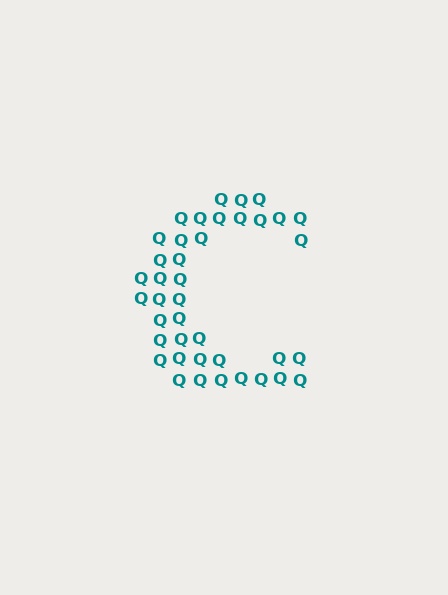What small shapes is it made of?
It is made of small letter Q's.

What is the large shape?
The large shape is the letter C.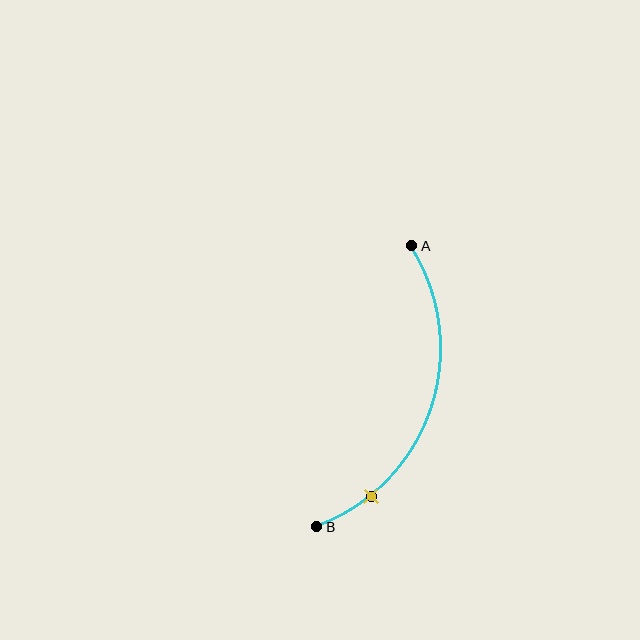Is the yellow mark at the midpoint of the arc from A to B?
No. The yellow mark lies on the arc but is closer to endpoint B. The arc midpoint would be at the point on the curve equidistant along the arc from both A and B.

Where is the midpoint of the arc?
The arc midpoint is the point on the curve farthest from the straight line joining A and B. It sits to the right of that line.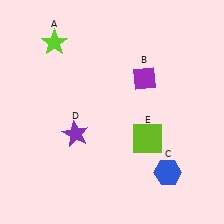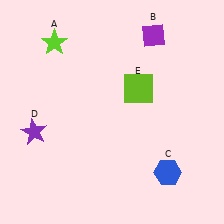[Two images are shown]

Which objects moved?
The objects that moved are: the purple diamond (B), the purple star (D), the lime square (E).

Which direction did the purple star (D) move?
The purple star (D) moved left.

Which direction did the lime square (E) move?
The lime square (E) moved up.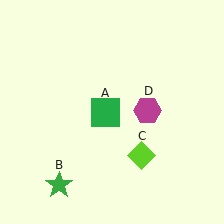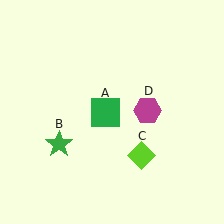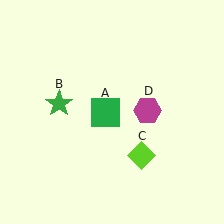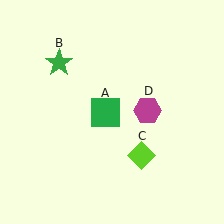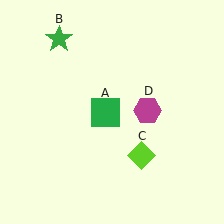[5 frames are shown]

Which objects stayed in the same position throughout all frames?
Green square (object A) and lime diamond (object C) and magenta hexagon (object D) remained stationary.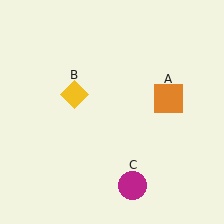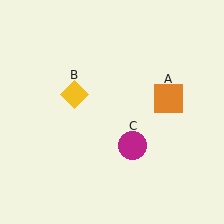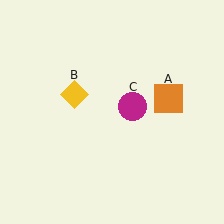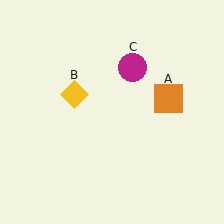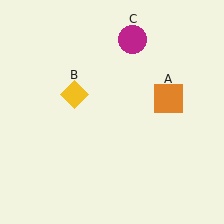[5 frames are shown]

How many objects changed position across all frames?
1 object changed position: magenta circle (object C).